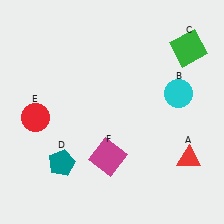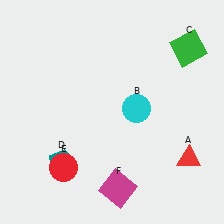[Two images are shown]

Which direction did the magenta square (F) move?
The magenta square (F) moved down.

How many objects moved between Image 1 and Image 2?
3 objects moved between the two images.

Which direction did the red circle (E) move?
The red circle (E) moved down.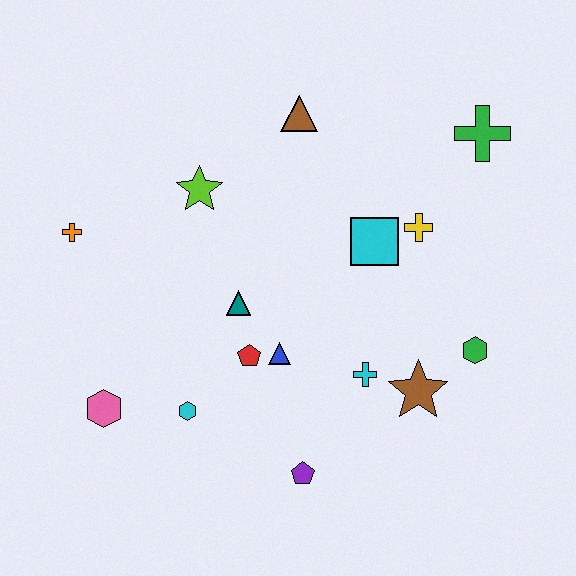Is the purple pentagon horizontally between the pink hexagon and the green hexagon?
Yes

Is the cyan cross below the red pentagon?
Yes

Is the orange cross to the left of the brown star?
Yes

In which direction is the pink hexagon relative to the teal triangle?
The pink hexagon is to the left of the teal triangle.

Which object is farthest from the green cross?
The pink hexagon is farthest from the green cross.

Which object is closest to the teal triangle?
The red pentagon is closest to the teal triangle.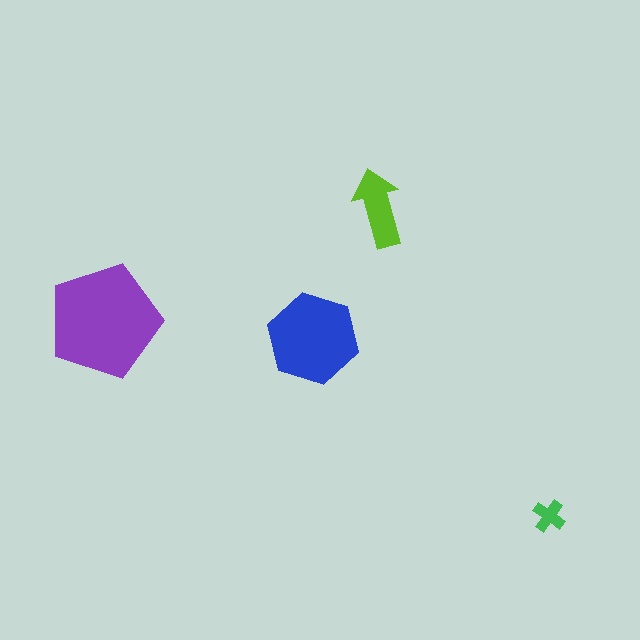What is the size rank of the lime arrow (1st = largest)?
3rd.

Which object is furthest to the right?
The green cross is rightmost.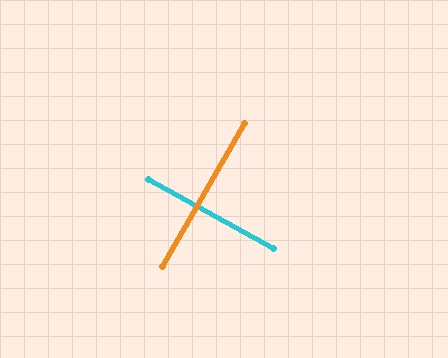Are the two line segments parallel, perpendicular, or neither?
Perpendicular — they meet at approximately 89°.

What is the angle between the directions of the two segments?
Approximately 89 degrees.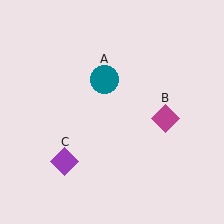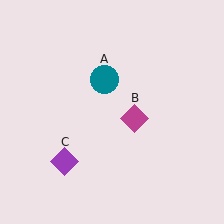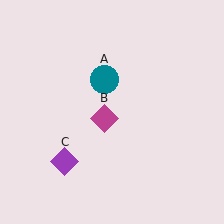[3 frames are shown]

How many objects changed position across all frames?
1 object changed position: magenta diamond (object B).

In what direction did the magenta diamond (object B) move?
The magenta diamond (object B) moved left.